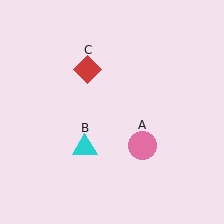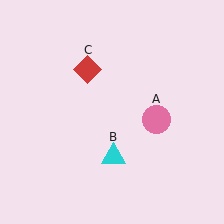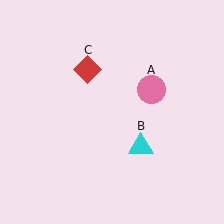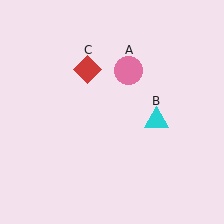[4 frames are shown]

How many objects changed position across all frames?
2 objects changed position: pink circle (object A), cyan triangle (object B).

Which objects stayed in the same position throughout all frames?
Red diamond (object C) remained stationary.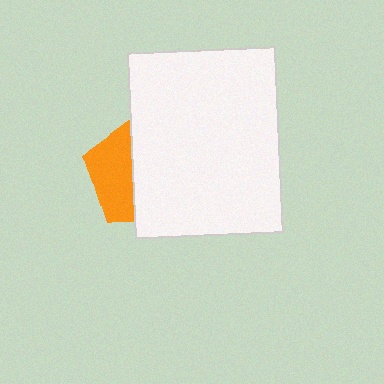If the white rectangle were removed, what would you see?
You would see the complete orange pentagon.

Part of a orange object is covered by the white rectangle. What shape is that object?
It is a pentagon.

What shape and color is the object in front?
The object in front is a white rectangle.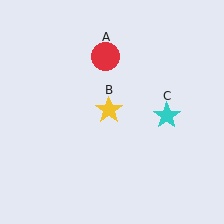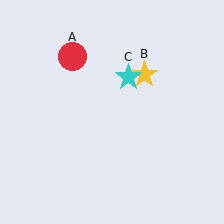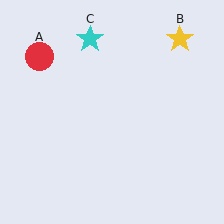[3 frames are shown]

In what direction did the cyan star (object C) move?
The cyan star (object C) moved up and to the left.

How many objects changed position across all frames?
3 objects changed position: red circle (object A), yellow star (object B), cyan star (object C).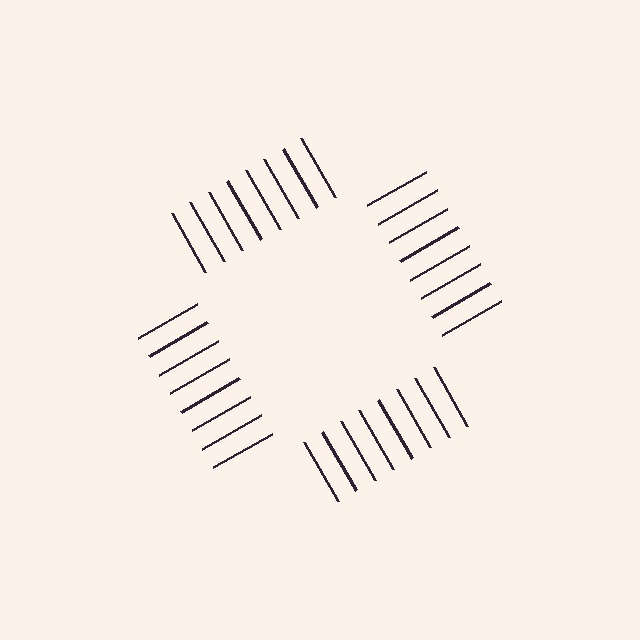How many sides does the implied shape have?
4 sides — the line-ends trace a square.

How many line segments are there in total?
32 — 8 along each of the 4 edges.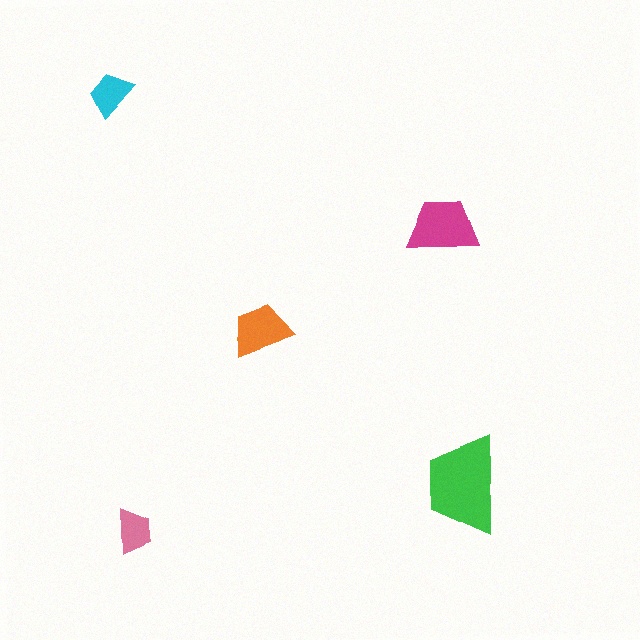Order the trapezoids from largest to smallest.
the green one, the magenta one, the orange one, the cyan one, the pink one.